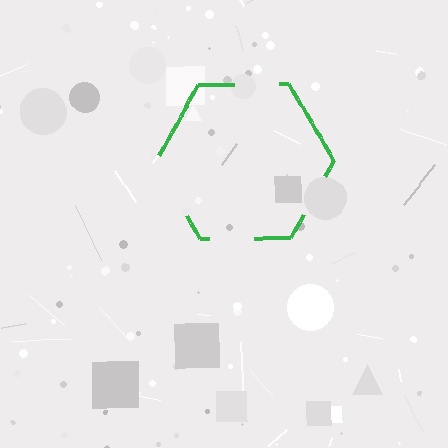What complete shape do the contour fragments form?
The contour fragments form a hexagon.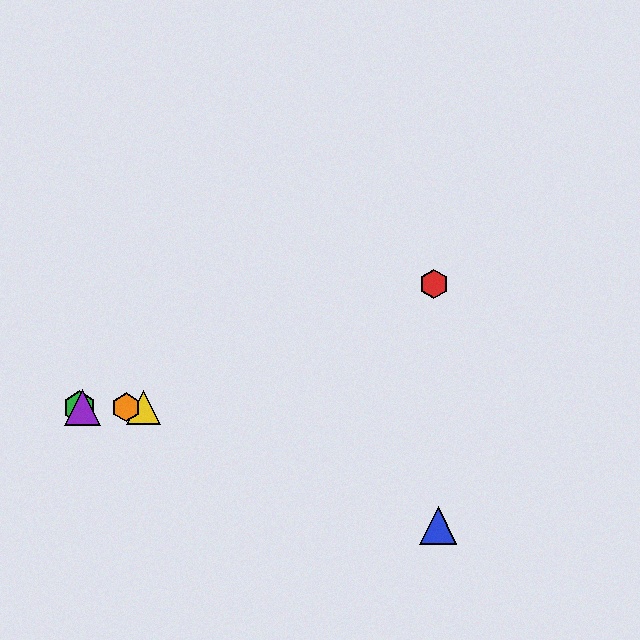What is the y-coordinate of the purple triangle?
The purple triangle is at y≈407.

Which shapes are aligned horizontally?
The green hexagon, the yellow triangle, the purple triangle, the orange hexagon are aligned horizontally.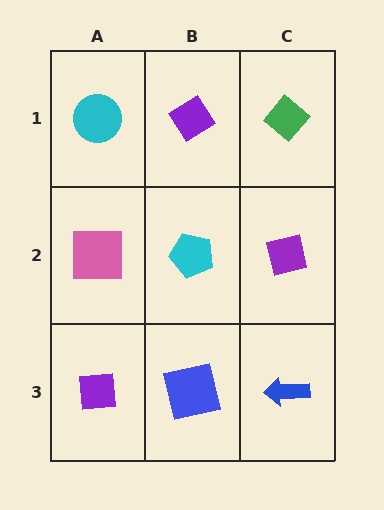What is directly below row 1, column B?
A cyan pentagon.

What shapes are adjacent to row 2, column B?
A purple diamond (row 1, column B), a blue square (row 3, column B), a pink square (row 2, column A), a purple square (row 2, column C).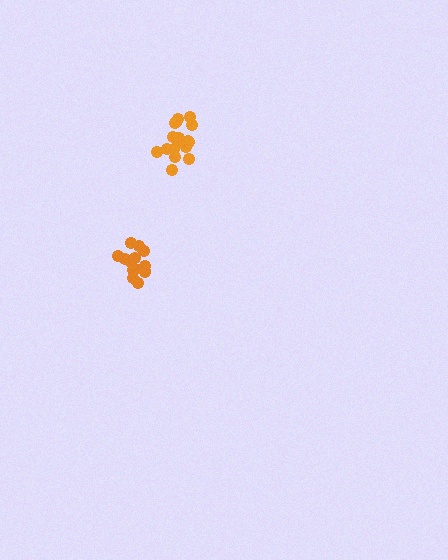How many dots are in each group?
Group 1: 13 dots, Group 2: 17 dots (30 total).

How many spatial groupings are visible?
There are 2 spatial groupings.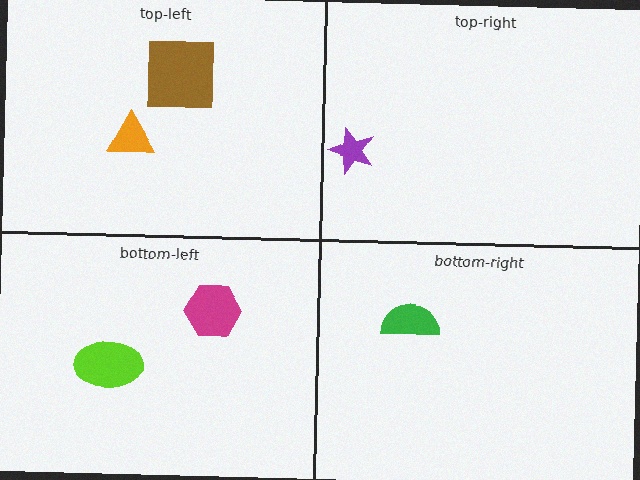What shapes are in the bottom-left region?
The lime ellipse, the magenta hexagon.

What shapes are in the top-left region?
The brown square, the orange triangle.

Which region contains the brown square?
The top-left region.